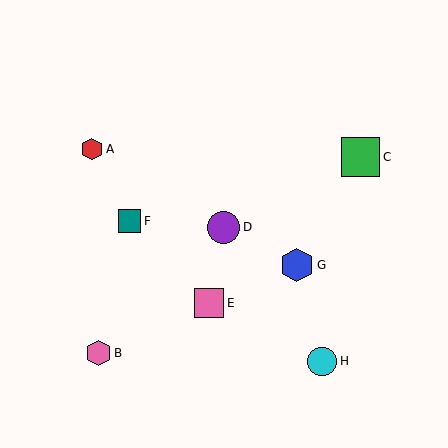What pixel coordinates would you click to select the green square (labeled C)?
Click at (361, 157) to select the green square C.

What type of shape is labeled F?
Shape F is a teal square.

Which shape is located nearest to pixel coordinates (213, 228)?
The purple circle (labeled D) at (224, 227) is nearest to that location.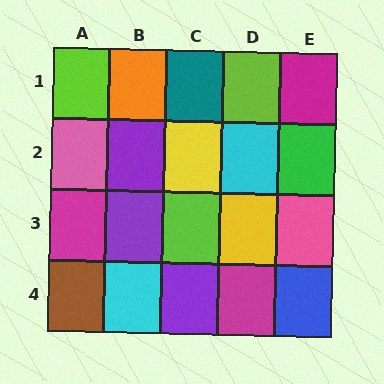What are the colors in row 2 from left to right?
Pink, purple, yellow, cyan, green.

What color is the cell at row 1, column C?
Teal.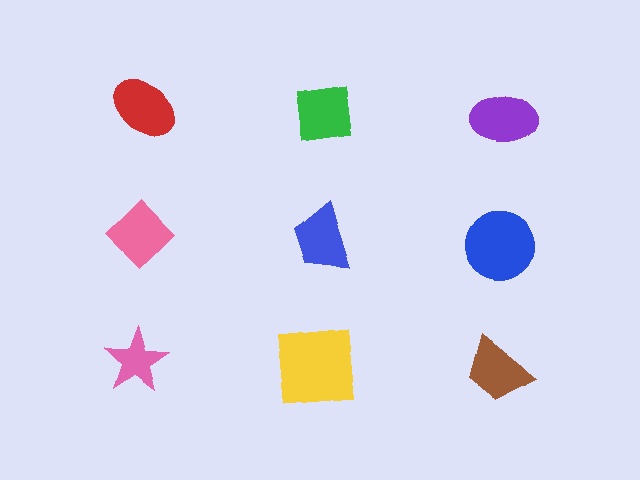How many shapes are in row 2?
3 shapes.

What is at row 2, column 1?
A pink diamond.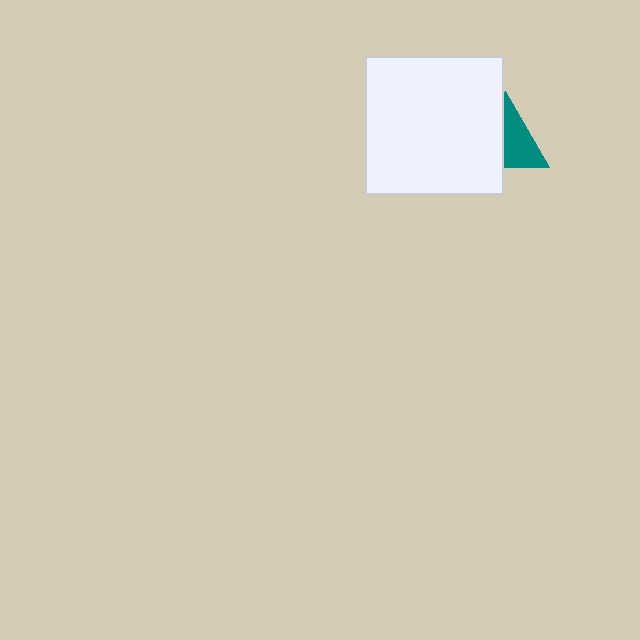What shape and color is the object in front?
The object in front is a white square.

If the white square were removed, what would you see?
You would see the complete teal triangle.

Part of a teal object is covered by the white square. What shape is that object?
It is a triangle.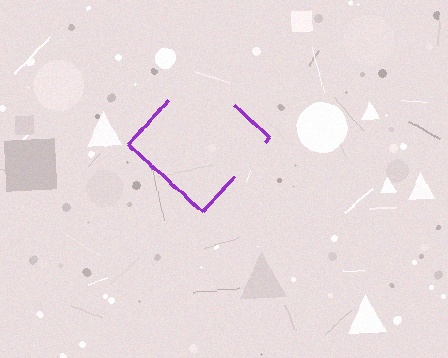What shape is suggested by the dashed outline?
The dashed outline suggests a diamond.